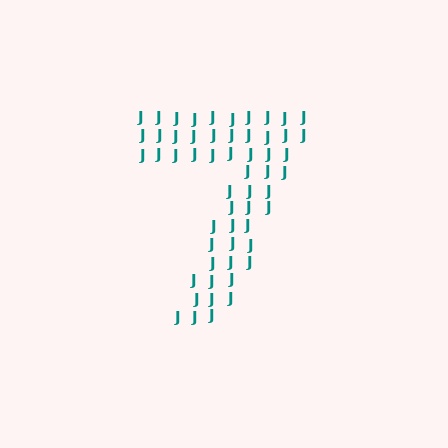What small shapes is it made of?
It is made of small letter J's.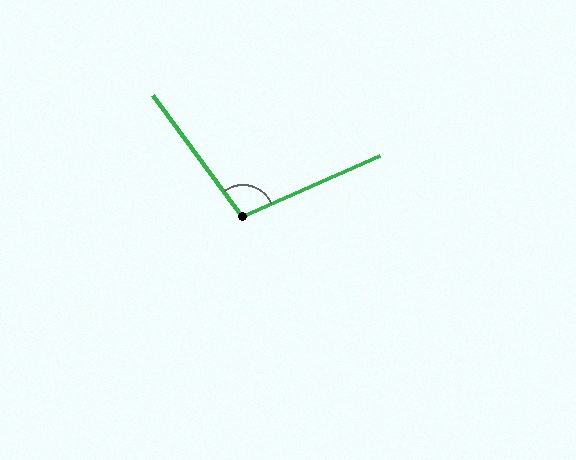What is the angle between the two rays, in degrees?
Approximately 103 degrees.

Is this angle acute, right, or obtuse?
It is obtuse.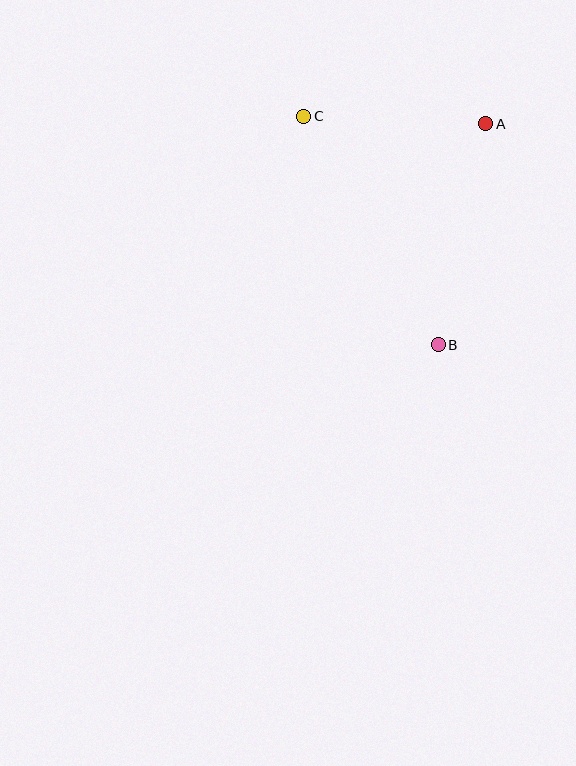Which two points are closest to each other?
Points A and C are closest to each other.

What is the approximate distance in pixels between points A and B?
The distance between A and B is approximately 226 pixels.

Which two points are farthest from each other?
Points B and C are farthest from each other.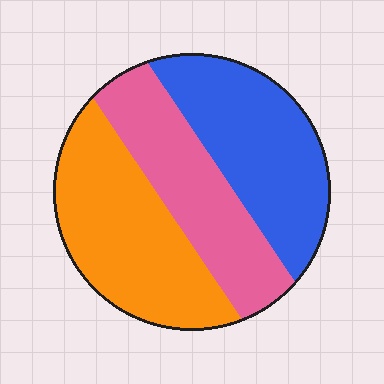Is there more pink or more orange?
Orange.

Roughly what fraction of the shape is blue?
Blue covers about 35% of the shape.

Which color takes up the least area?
Pink, at roughly 30%.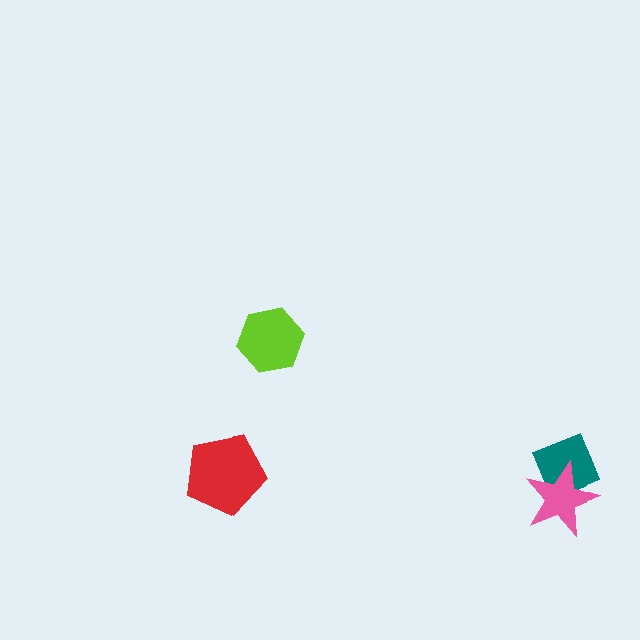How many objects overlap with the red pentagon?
0 objects overlap with the red pentagon.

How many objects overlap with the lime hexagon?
0 objects overlap with the lime hexagon.